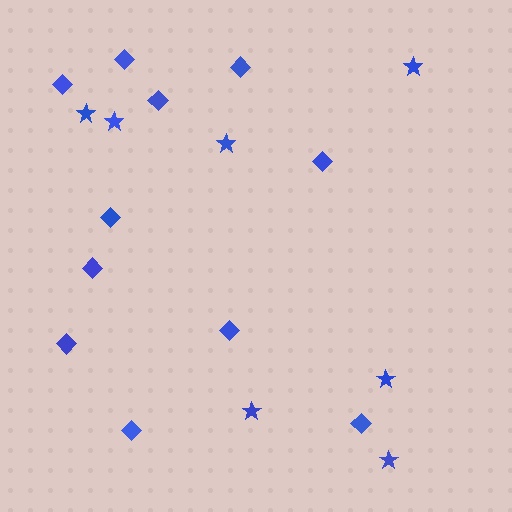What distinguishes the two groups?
There are 2 groups: one group of diamonds (11) and one group of stars (7).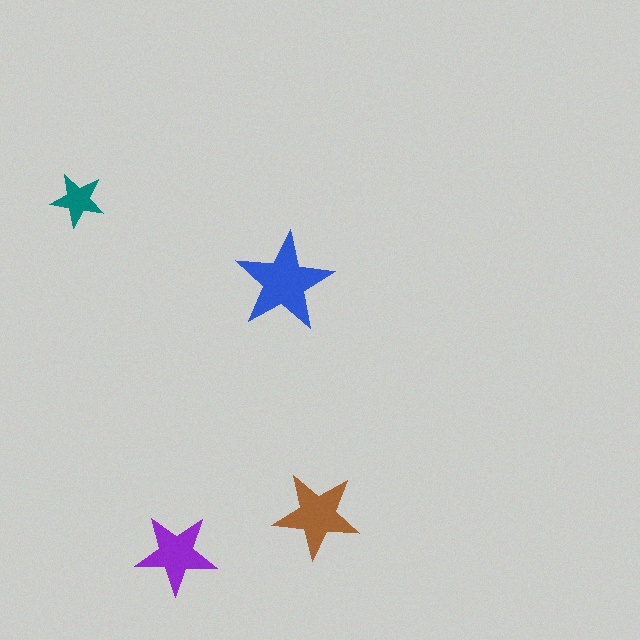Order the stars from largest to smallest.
the blue one, the brown one, the purple one, the teal one.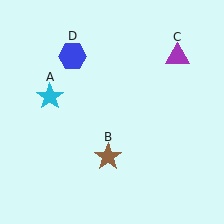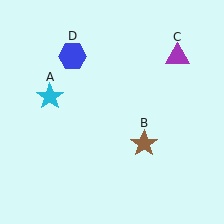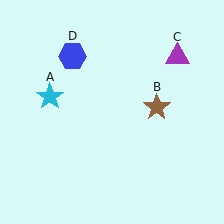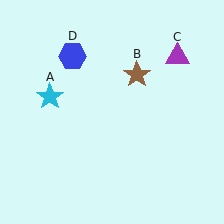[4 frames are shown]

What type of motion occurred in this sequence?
The brown star (object B) rotated counterclockwise around the center of the scene.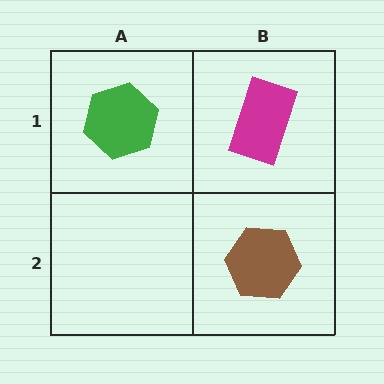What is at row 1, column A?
A green hexagon.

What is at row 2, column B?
A brown hexagon.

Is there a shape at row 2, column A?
No, that cell is empty.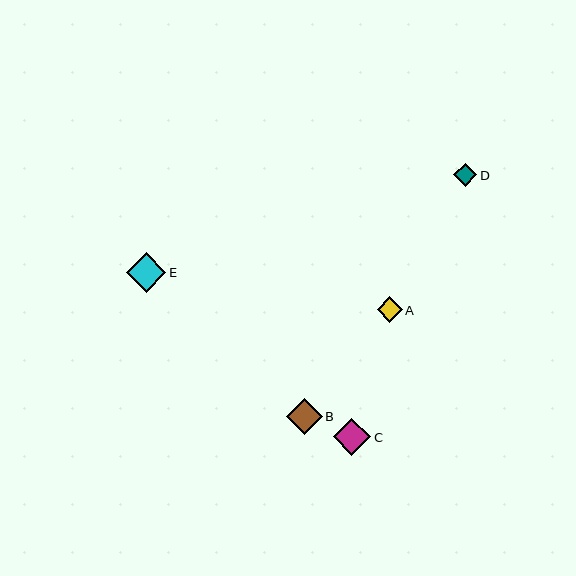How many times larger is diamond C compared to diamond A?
Diamond C is approximately 1.5 times the size of diamond A.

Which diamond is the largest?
Diamond E is the largest with a size of approximately 39 pixels.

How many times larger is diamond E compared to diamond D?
Diamond E is approximately 1.7 times the size of diamond D.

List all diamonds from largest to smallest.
From largest to smallest: E, C, B, A, D.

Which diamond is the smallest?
Diamond D is the smallest with a size of approximately 23 pixels.